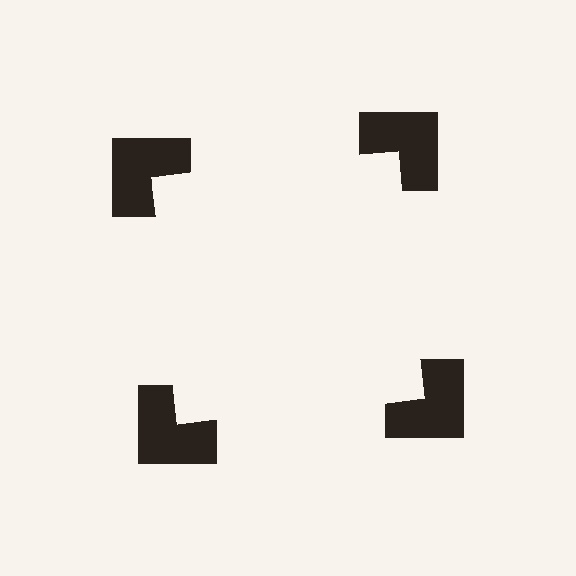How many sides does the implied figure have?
4 sides.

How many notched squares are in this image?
There are 4 — one at each vertex of the illusory square.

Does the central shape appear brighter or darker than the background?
It typically appears slightly brighter than the background, even though no actual brightness change is drawn.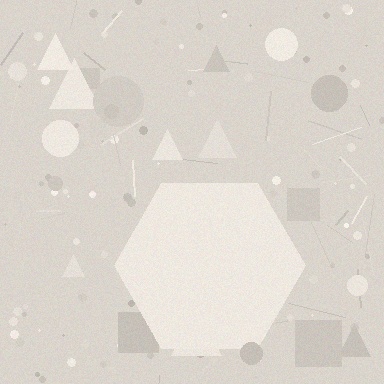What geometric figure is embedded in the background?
A hexagon is embedded in the background.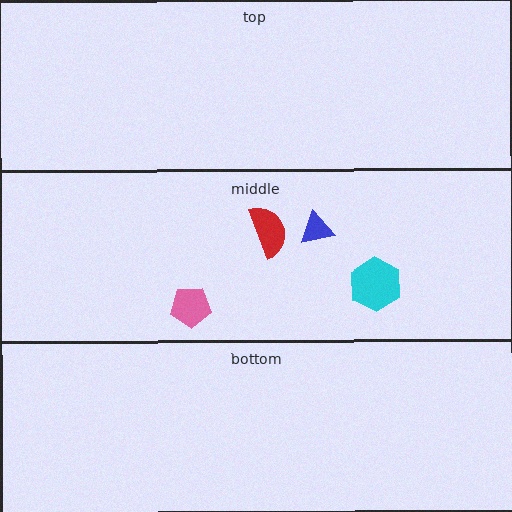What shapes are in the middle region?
The red semicircle, the cyan hexagon, the pink pentagon, the blue triangle.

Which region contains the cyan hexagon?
The middle region.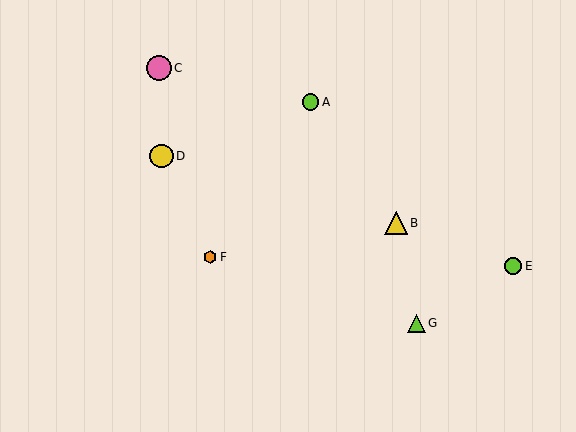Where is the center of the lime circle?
The center of the lime circle is at (311, 102).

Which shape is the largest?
The pink circle (labeled C) is the largest.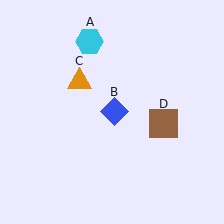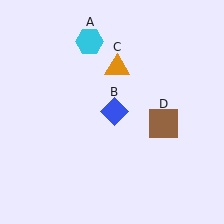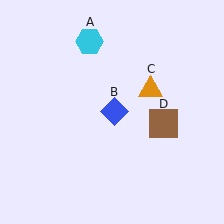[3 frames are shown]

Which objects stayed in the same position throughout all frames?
Cyan hexagon (object A) and blue diamond (object B) and brown square (object D) remained stationary.